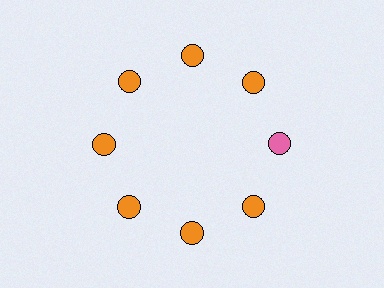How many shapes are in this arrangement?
There are 8 shapes arranged in a ring pattern.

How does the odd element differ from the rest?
It has a different color: pink instead of orange.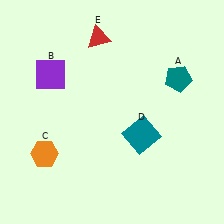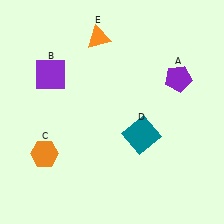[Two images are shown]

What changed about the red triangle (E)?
In Image 1, E is red. In Image 2, it changed to orange.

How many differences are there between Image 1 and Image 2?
There are 2 differences between the two images.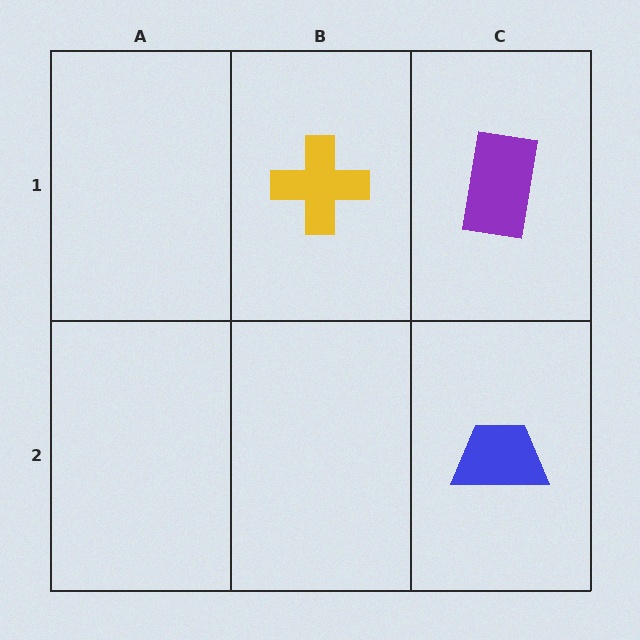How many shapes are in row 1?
2 shapes.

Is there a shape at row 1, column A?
No, that cell is empty.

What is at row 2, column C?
A blue trapezoid.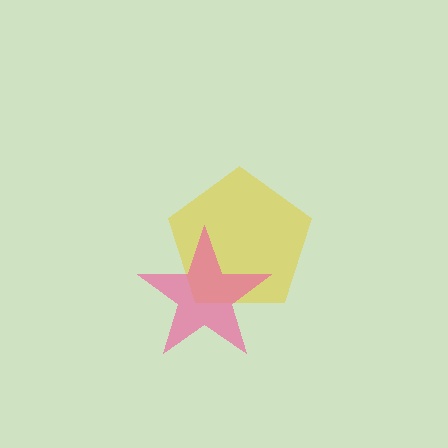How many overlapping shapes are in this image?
There are 2 overlapping shapes in the image.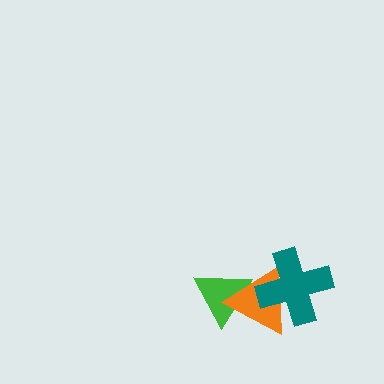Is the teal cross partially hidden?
No, no other shape covers it.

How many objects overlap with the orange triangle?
2 objects overlap with the orange triangle.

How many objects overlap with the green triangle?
1 object overlaps with the green triangle.